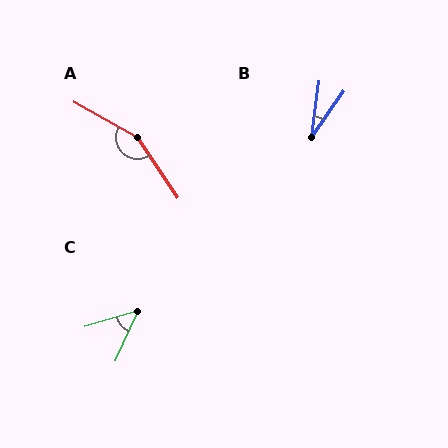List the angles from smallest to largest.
B (27°), C (50°), A (153°).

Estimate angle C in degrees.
Approximately 50 degrees.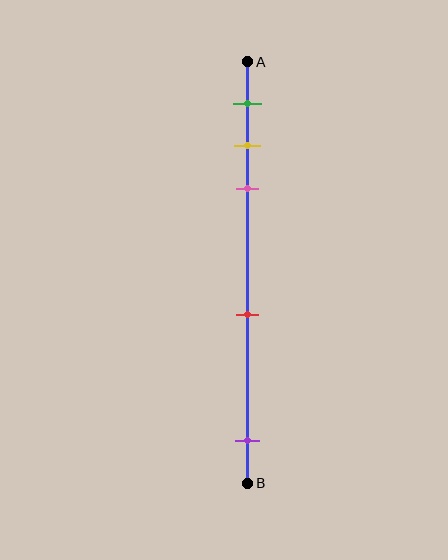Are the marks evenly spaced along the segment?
No, the marks are not evenly spaced.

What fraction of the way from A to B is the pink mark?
The pink mark is approximately 30% (0.3) of the way from A to B.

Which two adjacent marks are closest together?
The yellow and pink marks are the closest adjacent pair.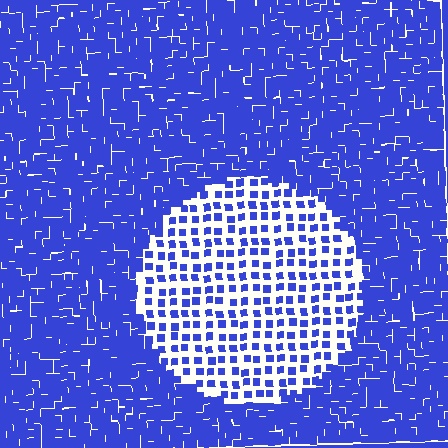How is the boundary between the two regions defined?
The boundary is defined by a change in element density (approximately 2.8x ratio). All elements are the same color, size, and shape.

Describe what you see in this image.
The image contains small blue elements arranged at two different densities. A circle-shaped region is visible where the elements are less densely packed than the surrounding area.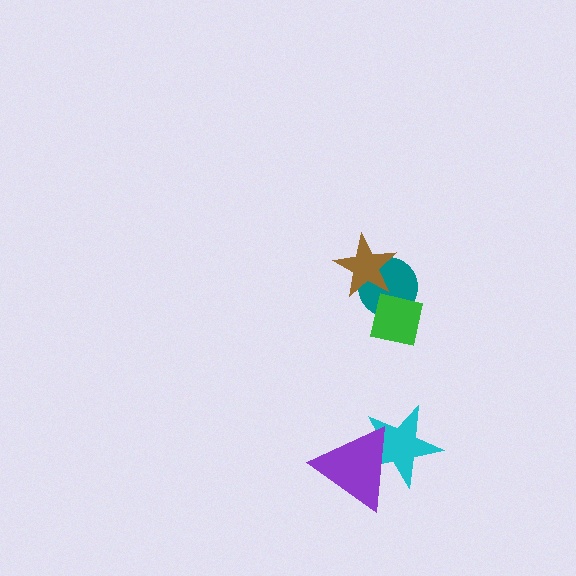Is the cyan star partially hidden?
Yes, it is partially covered by another shape.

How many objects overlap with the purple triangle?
1 object overlaps with the purple triangle.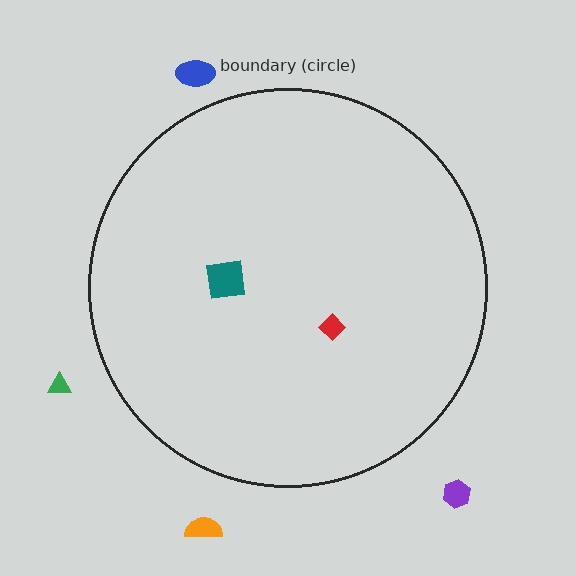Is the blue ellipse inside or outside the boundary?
Outside.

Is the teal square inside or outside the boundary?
Inside.